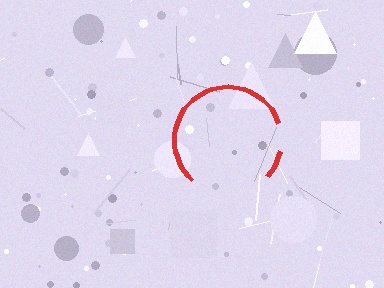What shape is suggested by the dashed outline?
The dashed outline suggests a circle.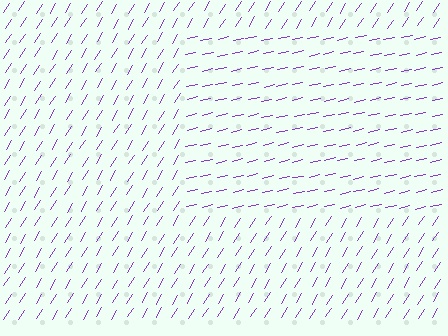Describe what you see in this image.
The image is filled with small purple line segments. A rectangle region in the image has lines oriented differently from the surrounding lines, creating a visible texture boundary.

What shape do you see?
I see a rectangle.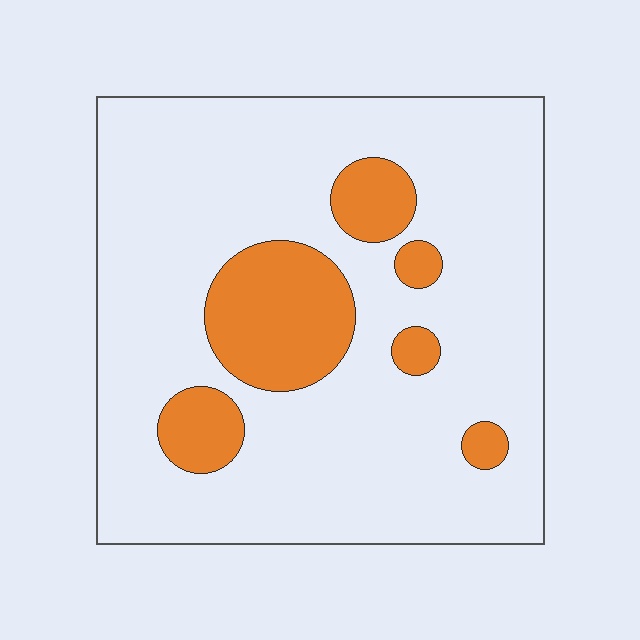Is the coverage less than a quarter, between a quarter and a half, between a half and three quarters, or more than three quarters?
Less than a quarter.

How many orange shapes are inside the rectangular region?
6.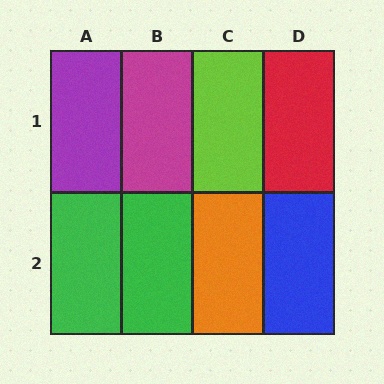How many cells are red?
1 cell is red.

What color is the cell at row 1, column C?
Lime.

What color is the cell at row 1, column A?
Purple.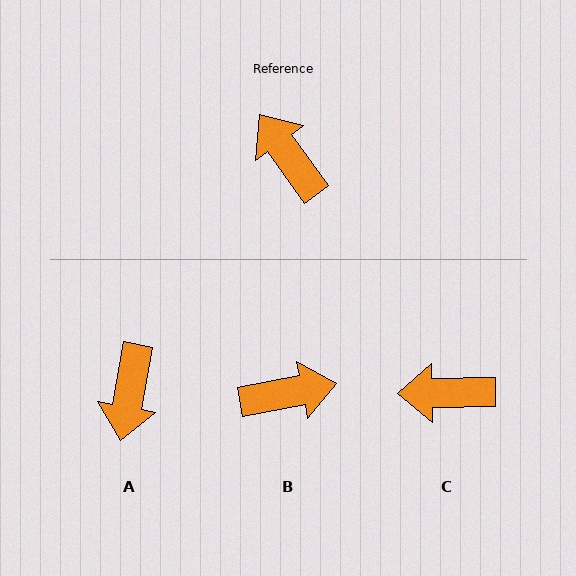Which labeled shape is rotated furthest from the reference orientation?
A, about 134 degrees away.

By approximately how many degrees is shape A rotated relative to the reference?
Approximately 134 degrees counter-clockwise.